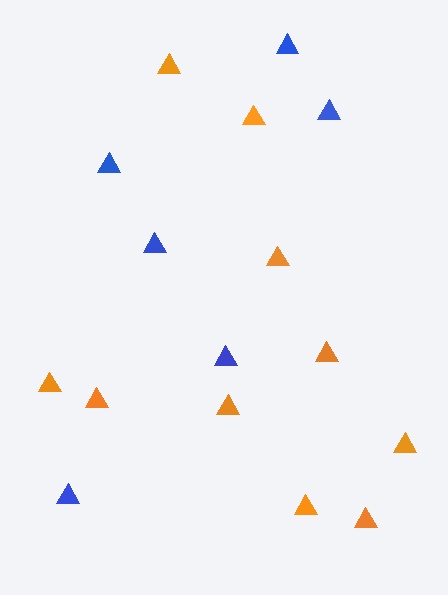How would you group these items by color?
There are 2 groups: one group of orange triangles (10) and one group of blue triangles (6).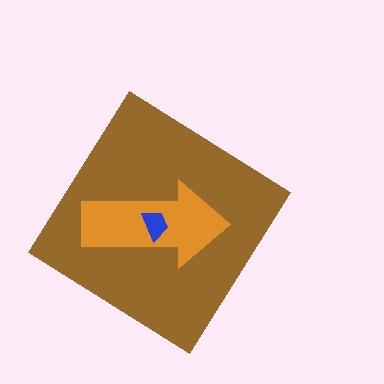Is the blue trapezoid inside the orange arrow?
Yes.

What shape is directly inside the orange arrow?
The blue trapezoid.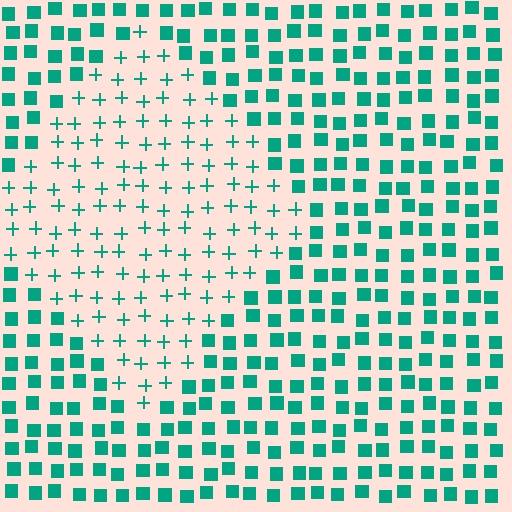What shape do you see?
I see a diamond.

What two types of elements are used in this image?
The image uses plus signs inside the diamond region and squares outside it.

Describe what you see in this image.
The image is filled with small teal elements arranged in a uniform grid. A diamond-shaped region contains plus signs, while the surrounding area contains squares. The boundary is defined purely by the change in element shape.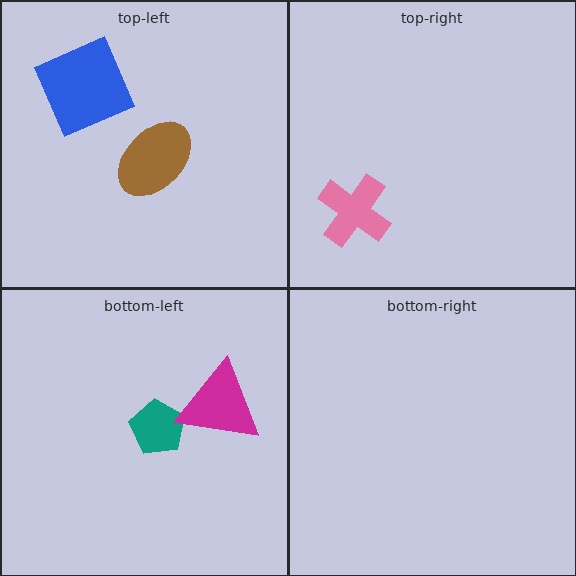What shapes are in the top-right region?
The pink cross.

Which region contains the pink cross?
The top-right region.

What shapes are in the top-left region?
The brown ellipse, the blue square.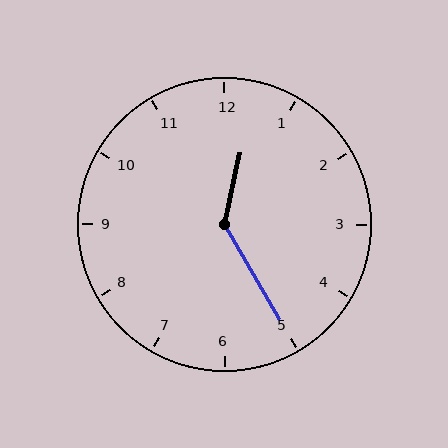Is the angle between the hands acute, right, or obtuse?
It is obtuse.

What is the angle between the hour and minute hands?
Approximately 138 degrees.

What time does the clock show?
12:25.